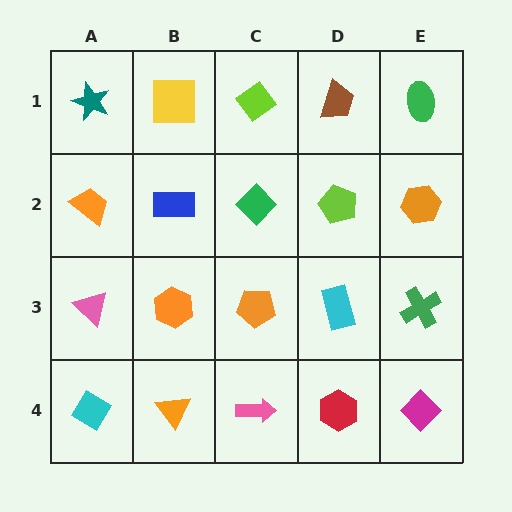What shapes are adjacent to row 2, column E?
A green ellipse (row 1, column E), a green cross (row 3, column E), a lime pentagon (row 2, column D).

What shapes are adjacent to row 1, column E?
An orange hexagon (row 2, column E), a brown trapezoid (row 1, column D).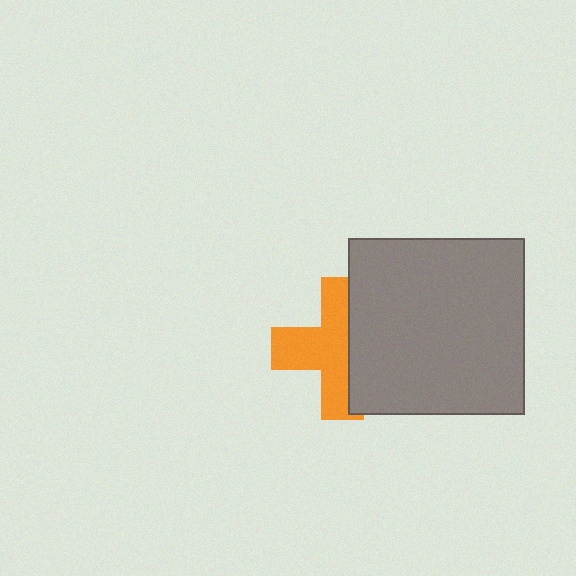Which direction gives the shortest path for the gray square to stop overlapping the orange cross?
Moving right gives the shortest separation.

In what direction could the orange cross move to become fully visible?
The orange cross could move left. That would shift it out from behind the gray square entirely.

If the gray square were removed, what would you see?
You would see the complete orange cross.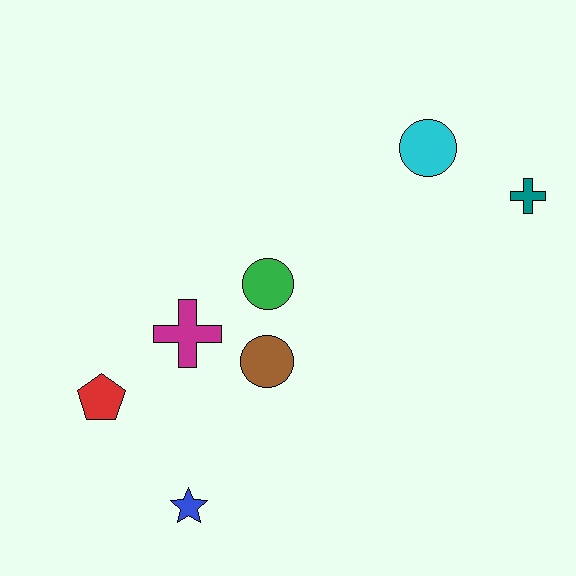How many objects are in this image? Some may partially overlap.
There are 7 objects.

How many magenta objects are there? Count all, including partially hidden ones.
There is 1 magenta object.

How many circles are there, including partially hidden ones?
There are 3 circles.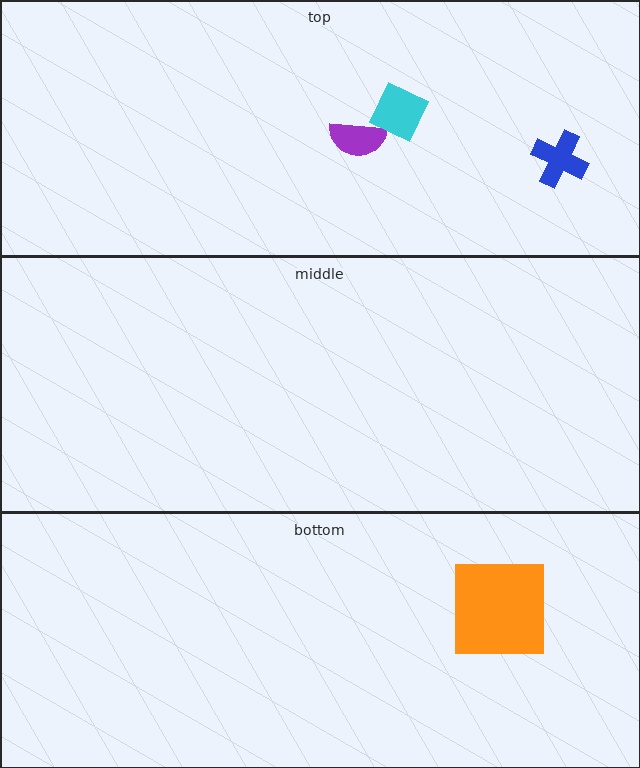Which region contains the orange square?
The bottom region.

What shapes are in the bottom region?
The orange square.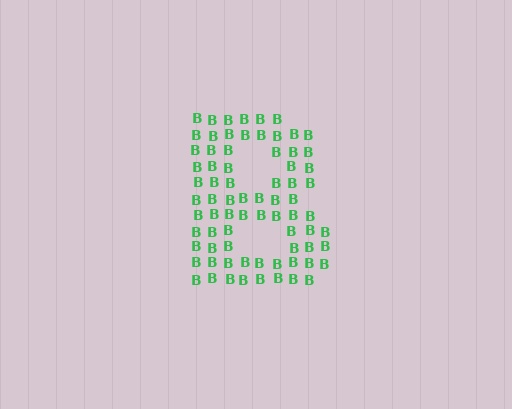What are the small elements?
The small elements are letter B's.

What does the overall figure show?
The overall figure shows the letter B.